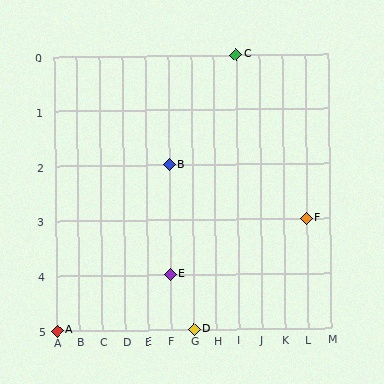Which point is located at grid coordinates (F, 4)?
Point E is at (F, 4).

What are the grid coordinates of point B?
Point B is at grid coordinates (F, 2).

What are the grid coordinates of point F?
Point F is at grid coordinates (L, 3).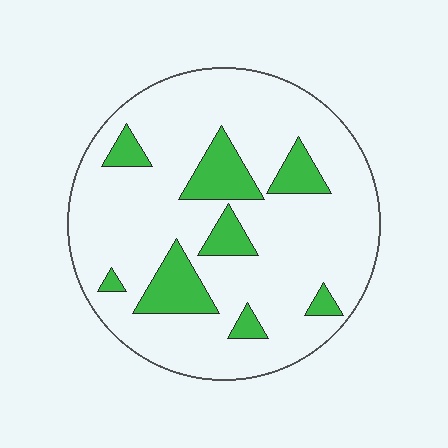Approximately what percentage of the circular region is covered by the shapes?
Approximately 15%.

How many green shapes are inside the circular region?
8.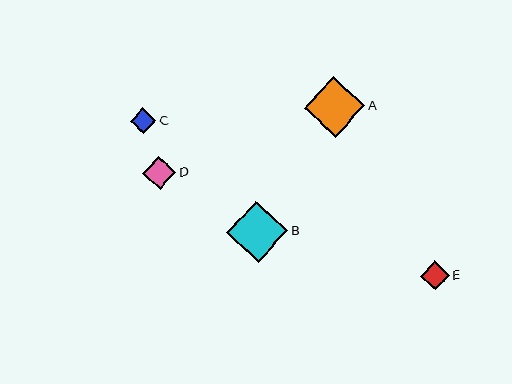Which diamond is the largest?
Diamond B is the largest with a size of approximately 61 pixels.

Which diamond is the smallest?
Diamond C is the smallest with a size of approximately 25 pixels.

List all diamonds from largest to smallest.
From largest to smallest: B, A, D, E, C.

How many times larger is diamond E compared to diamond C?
Diamond E is approximately 1.1 times the size of diamond C.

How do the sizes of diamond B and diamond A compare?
Diamond B and diamond A are approximately the same size.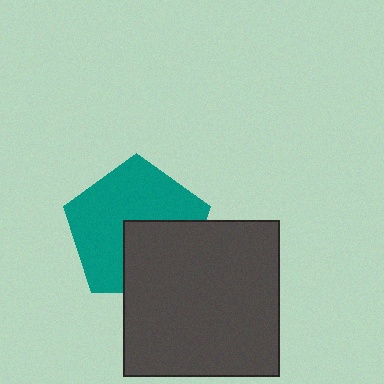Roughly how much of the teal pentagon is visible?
About half of it is visible (roughly 63%).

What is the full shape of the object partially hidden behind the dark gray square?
The partially hidden object is a teal pentagon.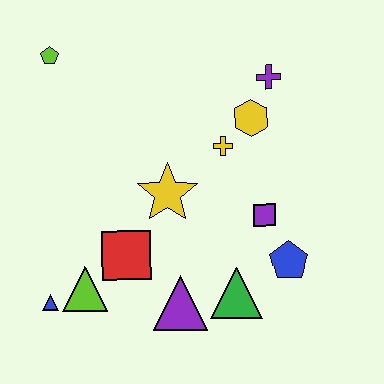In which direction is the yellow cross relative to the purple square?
The yellow cross is above the purple square.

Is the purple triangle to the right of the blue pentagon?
No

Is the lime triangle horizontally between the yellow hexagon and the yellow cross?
No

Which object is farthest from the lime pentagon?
The blue pentagon is farthest from the lime pentagon.